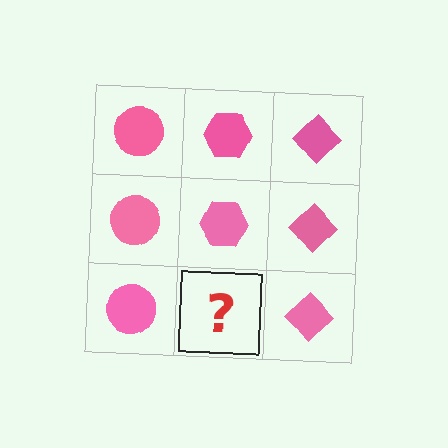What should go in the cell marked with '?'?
The missing cell should contain a pink hexagon.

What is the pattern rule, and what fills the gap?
The rule is that each column has a consistent shape. The gap should be filled with a pink hexagon.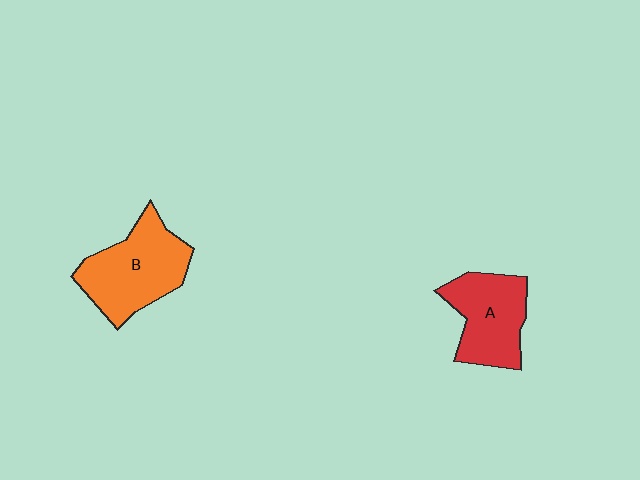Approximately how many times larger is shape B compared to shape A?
Approximately 1.2 times.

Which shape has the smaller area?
Shape A (red).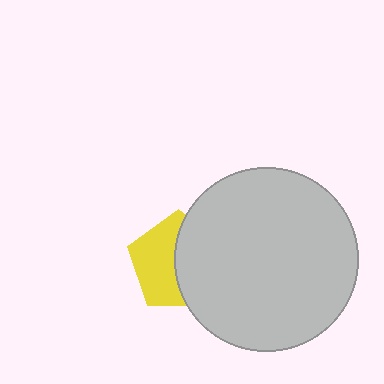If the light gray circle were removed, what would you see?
You would see the complete yellow pentagon.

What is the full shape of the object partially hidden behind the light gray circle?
The partially hidden object is a yellow pentagon.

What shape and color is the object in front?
The object in front is a light gray circle.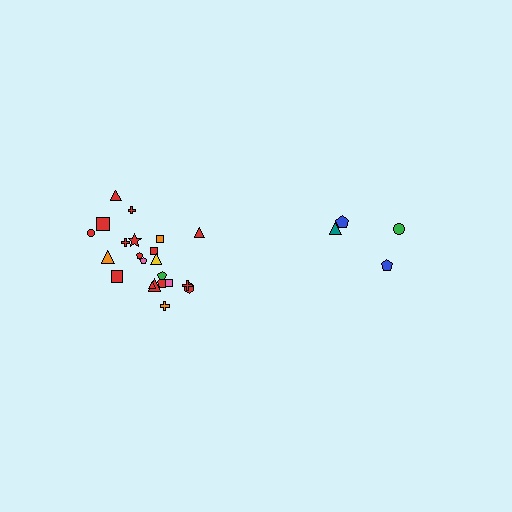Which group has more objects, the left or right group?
The left group.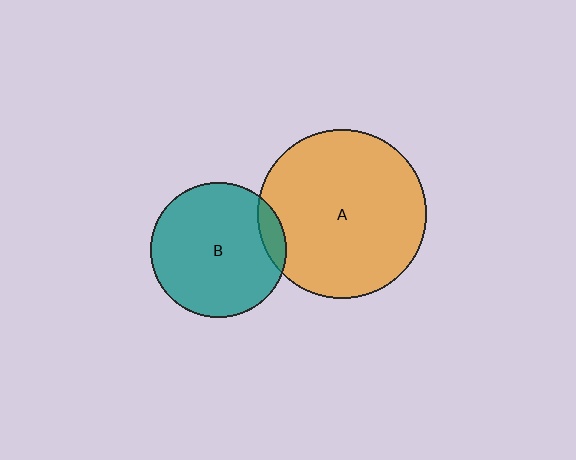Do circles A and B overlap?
Yes.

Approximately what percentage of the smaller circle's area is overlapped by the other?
Approximately 10%.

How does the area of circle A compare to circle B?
Approximately 1.5 times.